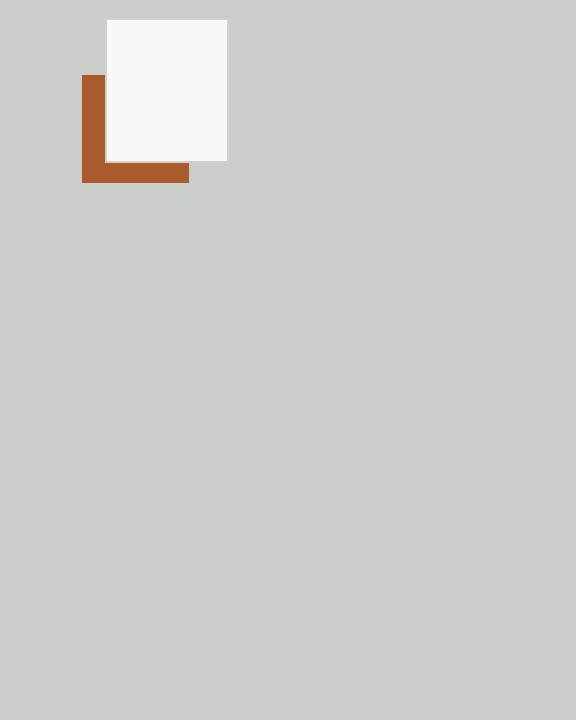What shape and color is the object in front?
The object in front is a white rectangle.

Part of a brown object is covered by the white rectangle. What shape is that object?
It is a square.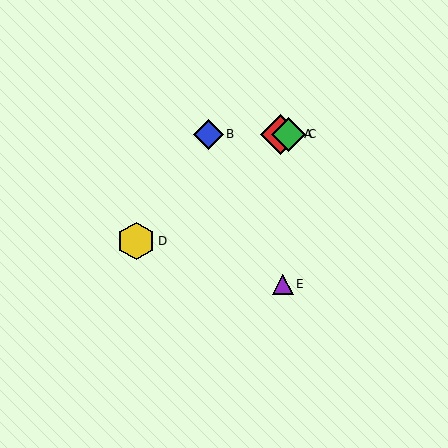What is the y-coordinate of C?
Object C is at y≈134.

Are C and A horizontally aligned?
Yes, both are at y≈134.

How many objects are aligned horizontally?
3 objects (A, B, C) are aligned horizontally.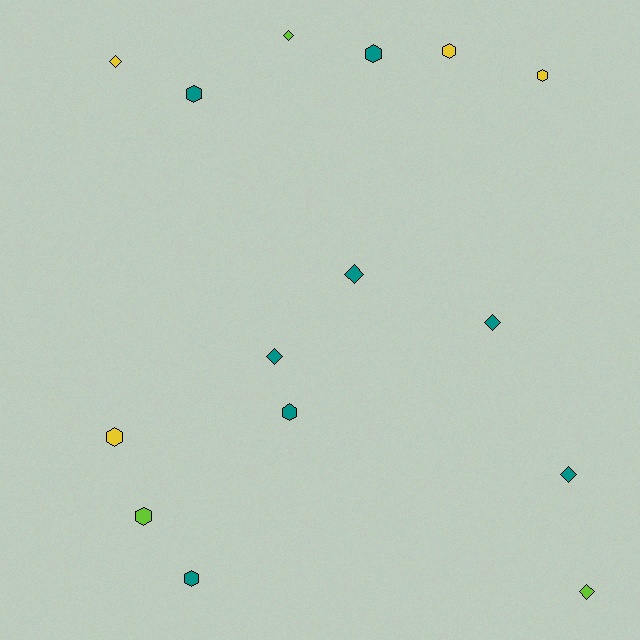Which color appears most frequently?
Teal, with 8 objects.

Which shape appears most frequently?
Hexagon, with 8 objects.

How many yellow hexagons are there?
There are 3 yellow hexagons.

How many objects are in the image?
There are 15 objects.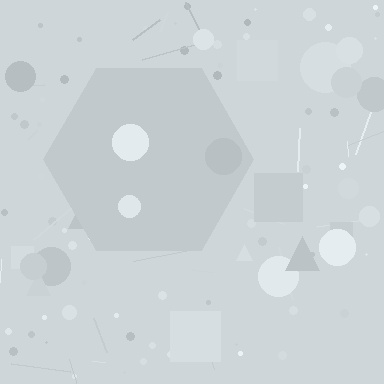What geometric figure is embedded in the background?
A hexagon is embedded in the background.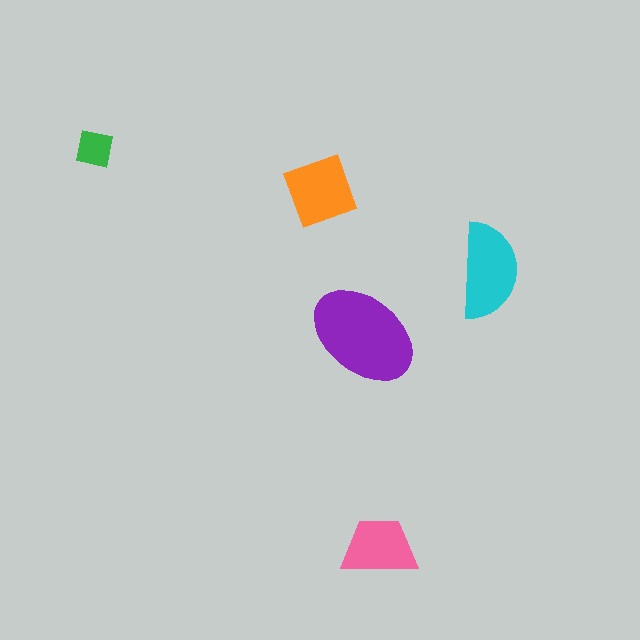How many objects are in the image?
There are 5 objects in the image.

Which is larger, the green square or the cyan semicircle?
The cyan semicircle.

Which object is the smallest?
The green square.